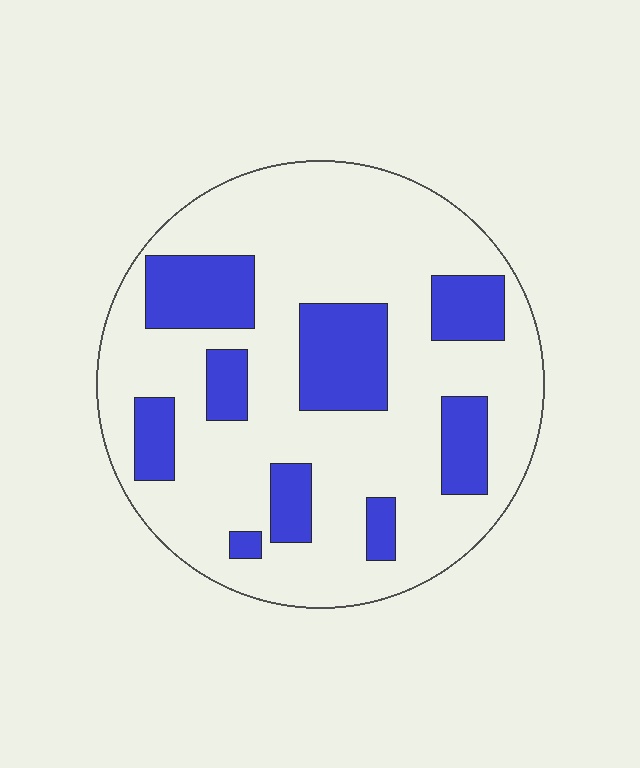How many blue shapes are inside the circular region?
9.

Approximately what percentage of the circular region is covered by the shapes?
Approximately 25%.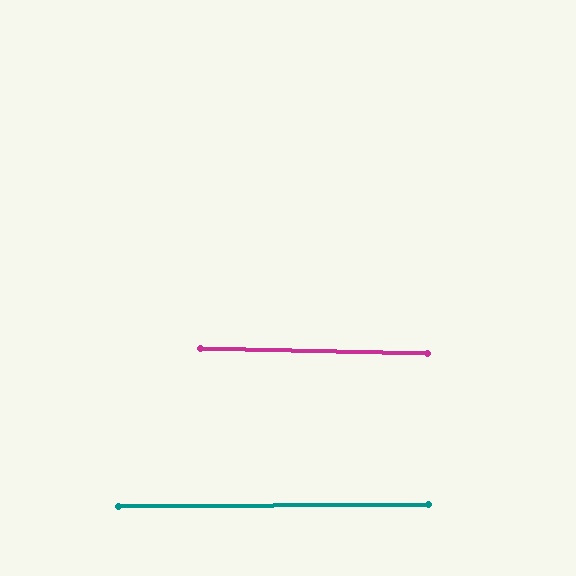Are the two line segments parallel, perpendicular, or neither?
Parallel — their directions differ by only 1.6°.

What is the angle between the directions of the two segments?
Approximately 2 degrees.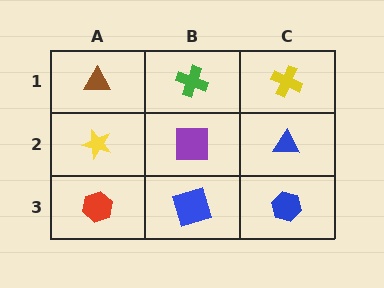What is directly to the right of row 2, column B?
A blue triangle.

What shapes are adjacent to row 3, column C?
A blue triangle (row 2, column C), a blue square (row 3, column B).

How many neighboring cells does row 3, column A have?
2.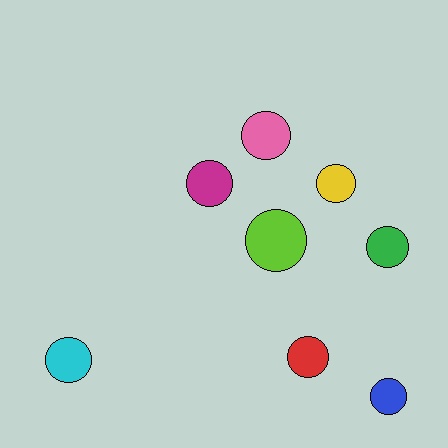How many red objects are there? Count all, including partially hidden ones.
There is 1 red object.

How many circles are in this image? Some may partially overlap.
There are 8 circles.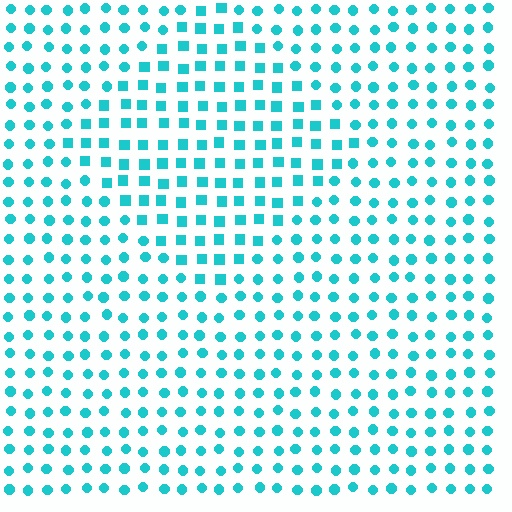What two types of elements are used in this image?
The image uses squares inside the diamond region and circles outside it.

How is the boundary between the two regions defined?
The boundary is defined by a change in element shape: squares inside vs. circles outside. All elements share the same color and spacing.